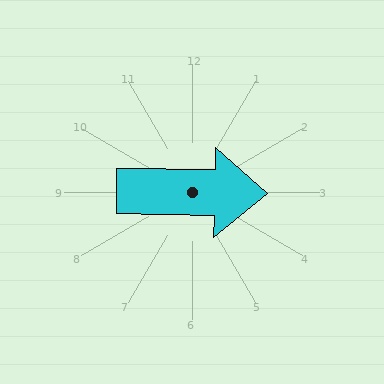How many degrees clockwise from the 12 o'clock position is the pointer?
Approximately 91 degrees.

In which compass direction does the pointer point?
East.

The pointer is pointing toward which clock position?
Roughly 3 o'clock.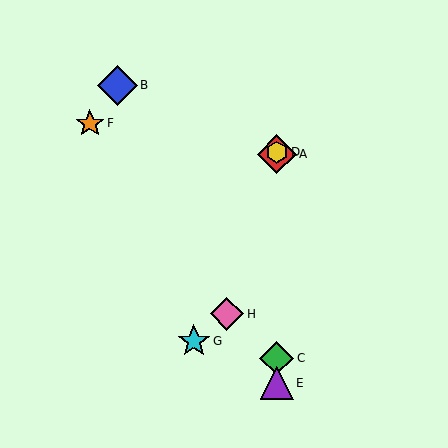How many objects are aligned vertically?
4 objects (A, C, D, E) are aligned vertically.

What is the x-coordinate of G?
Object G is at x≈194.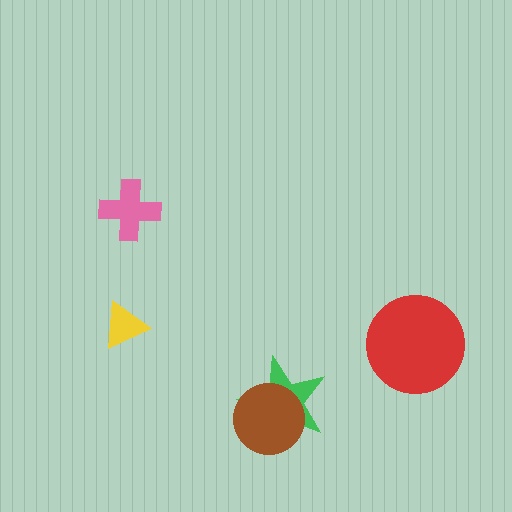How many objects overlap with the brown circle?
1 object overlaps with the brown circle.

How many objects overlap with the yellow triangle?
0 objects overlap with the yellow triangle.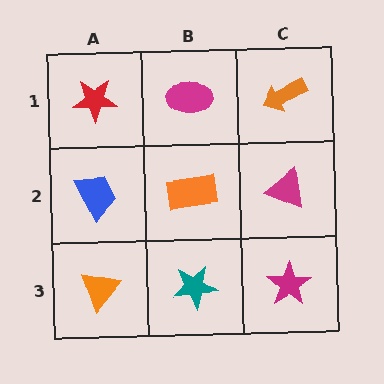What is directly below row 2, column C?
A magenta star.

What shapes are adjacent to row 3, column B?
An orange rectangle (row 2, column B), an orange triangle (row 3, column A), a magenta star (row 3, column C).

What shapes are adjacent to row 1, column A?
A blue trapezoid (row 2, column A), a magenta ellipse (row 1, column B).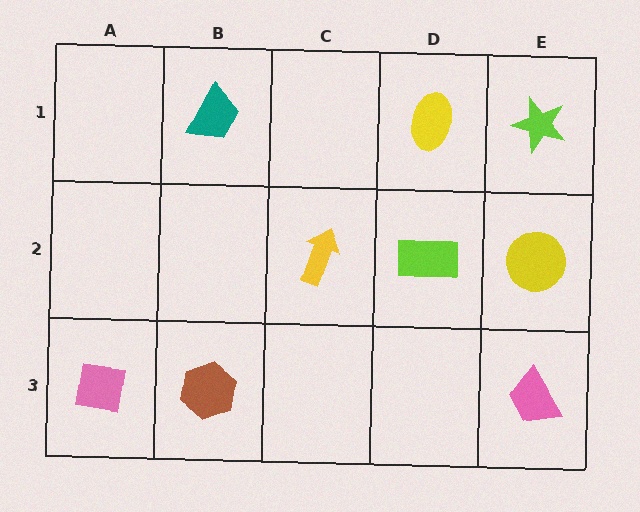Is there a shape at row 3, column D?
No, that cell is empty.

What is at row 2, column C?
A yellow arrow.